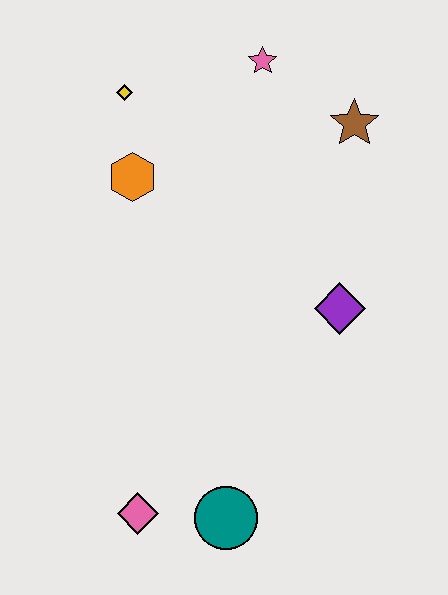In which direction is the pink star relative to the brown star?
The pink star is to the left of the brown star.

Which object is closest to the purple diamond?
The brown star is closest to the purple diamond.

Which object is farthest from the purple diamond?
The yellow diamond is farthest from the purple diamond.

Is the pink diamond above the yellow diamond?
No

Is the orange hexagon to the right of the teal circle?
No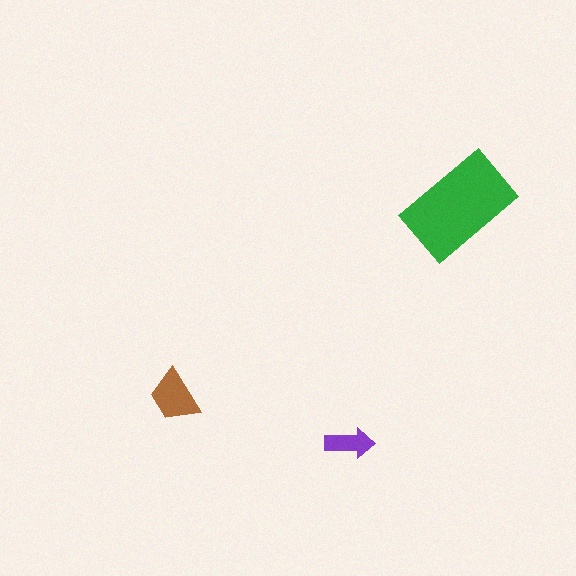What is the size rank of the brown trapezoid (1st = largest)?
2nd.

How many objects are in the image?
There are 3 objects in the image.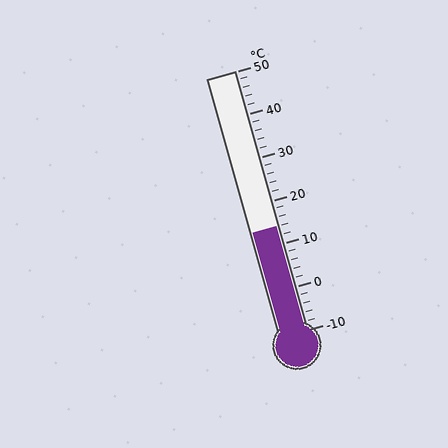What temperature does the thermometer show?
The thermometer shows approximately 14°C.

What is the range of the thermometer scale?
The thermometer scale ranges from -10°C to 50°C.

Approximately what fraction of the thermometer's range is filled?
The thermometer is filled to approximately 40% of its range.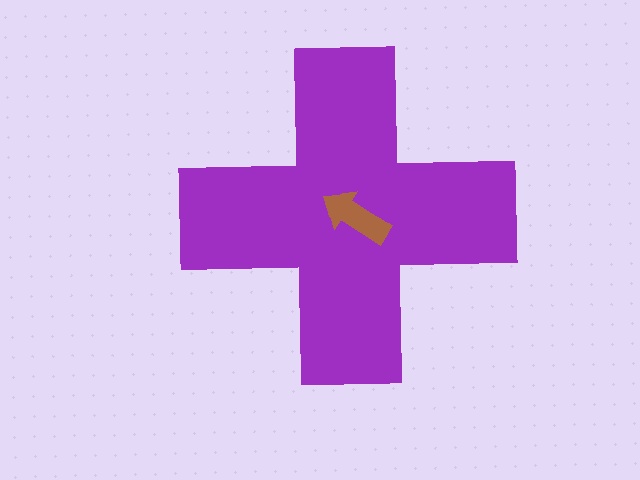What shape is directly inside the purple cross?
The brown arrow.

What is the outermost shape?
The purple cross.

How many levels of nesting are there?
2.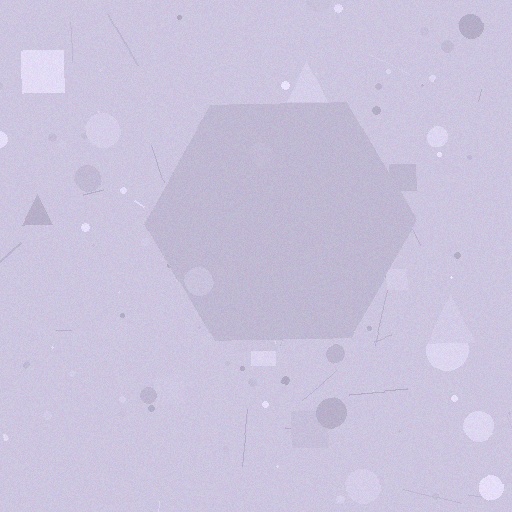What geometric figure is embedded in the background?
A hexagon is embedded in the background.